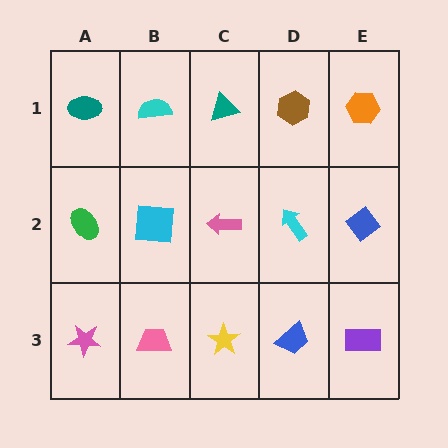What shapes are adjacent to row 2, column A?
A teal ellipse (row 1, column A), a pink star (row 3, column A), a cyan square (row 2, column B).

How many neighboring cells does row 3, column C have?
3.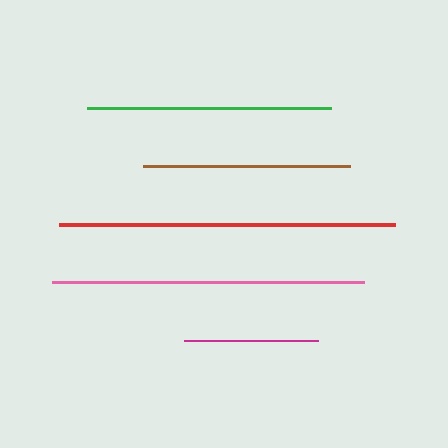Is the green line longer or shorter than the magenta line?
The green line is longer than the magenta line.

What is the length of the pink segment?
The pink segment is approximately 312 pixels long.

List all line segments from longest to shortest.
From longest to shortest: red, pink, green, brown, magenta.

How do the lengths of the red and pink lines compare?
The red and pink lines are approximately the same length.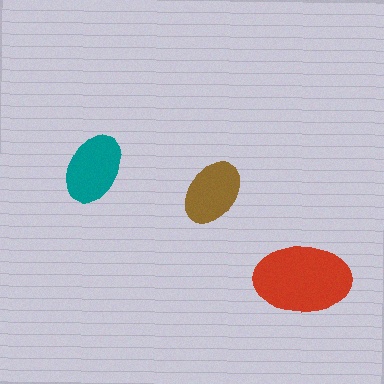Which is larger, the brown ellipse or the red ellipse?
The red one.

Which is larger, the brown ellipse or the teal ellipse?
The teal one.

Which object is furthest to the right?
The red ellipse is rightmost.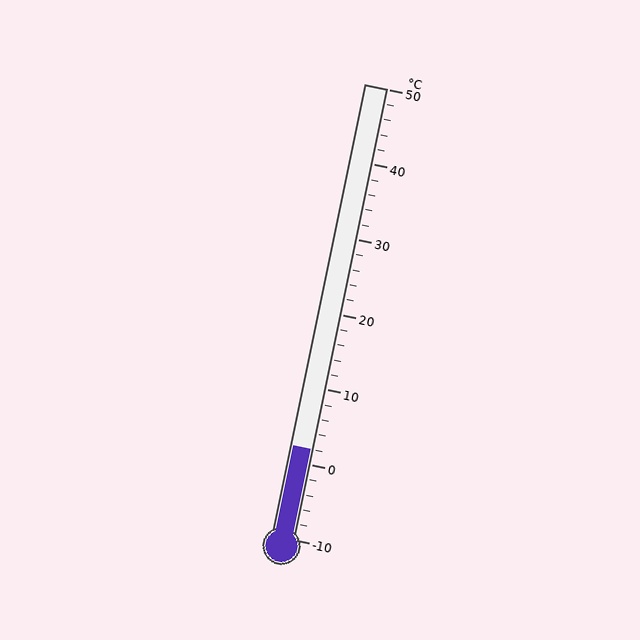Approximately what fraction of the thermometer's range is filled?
The thermometer is filled to approximately 20% of its range.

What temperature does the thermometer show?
The thermometer shows approximately 2°C.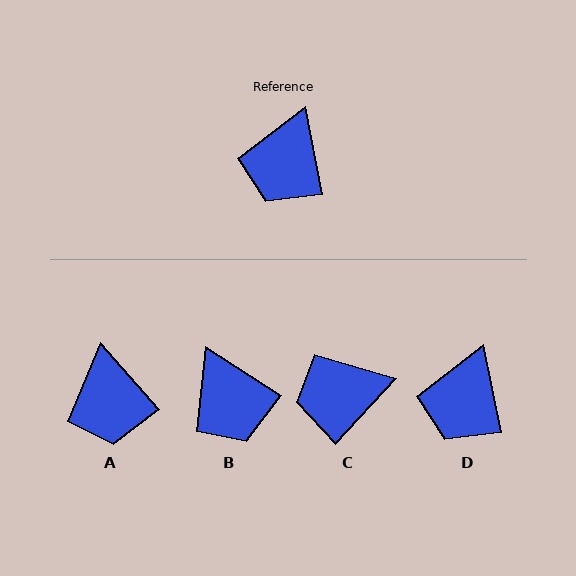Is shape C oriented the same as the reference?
No, it is off by about 54 degrees.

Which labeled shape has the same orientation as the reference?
D.